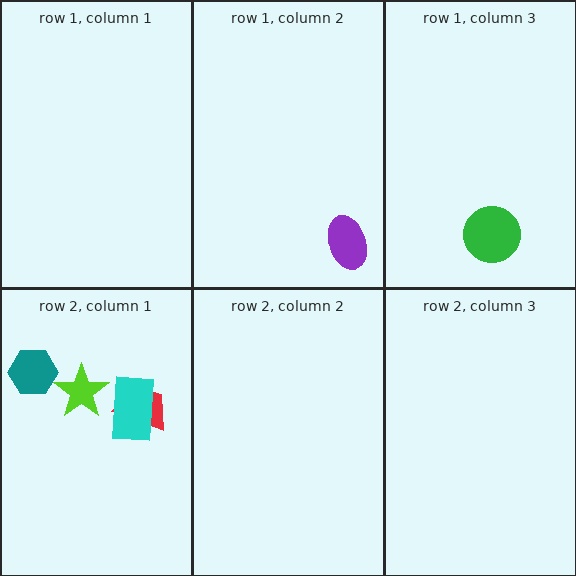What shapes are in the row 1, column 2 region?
The purple ellipse.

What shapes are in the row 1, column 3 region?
The green circle.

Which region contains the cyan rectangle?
The row 2, column 1 region.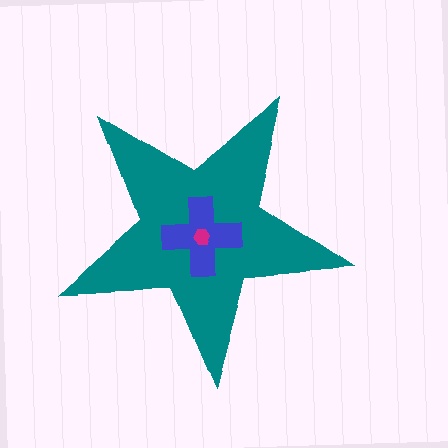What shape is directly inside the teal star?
The blue cross.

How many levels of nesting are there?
3.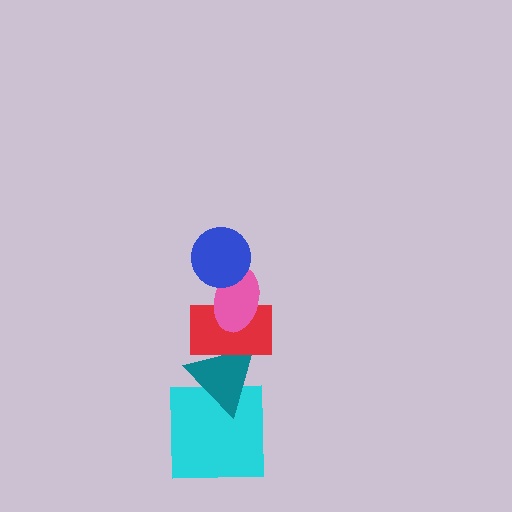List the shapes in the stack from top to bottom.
From top to bottom: the blue circle, the pink ellipse, the red rectangle, the teal triangle, the cyan square.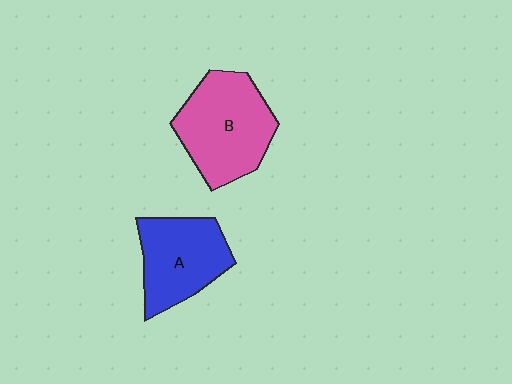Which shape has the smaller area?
Shape A (blue).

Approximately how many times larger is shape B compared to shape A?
Approximately 1.2 times.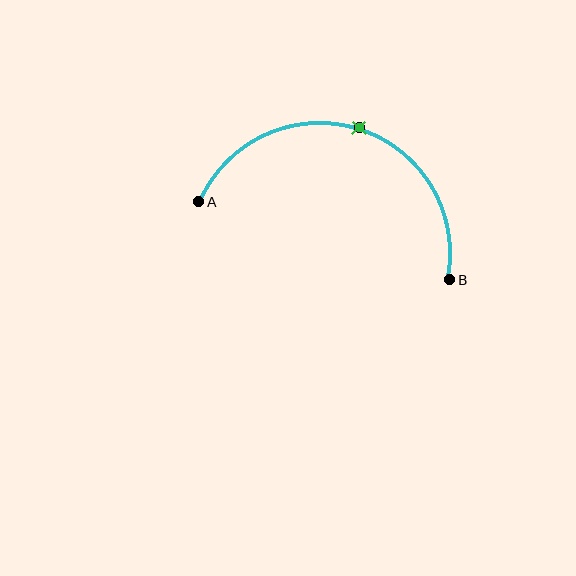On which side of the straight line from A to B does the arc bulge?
The arc bulges above the straight line connecting A and B.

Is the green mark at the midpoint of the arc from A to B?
Yes. The green mark lies on the arc at equal arc-length from both A and B — it is the arc midpoint.